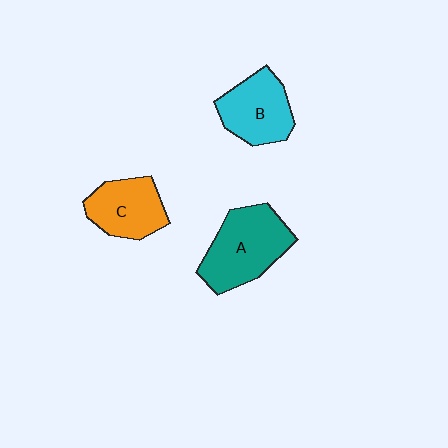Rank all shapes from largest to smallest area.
From largest to smallest: A (teal), B (cyan), C (orange).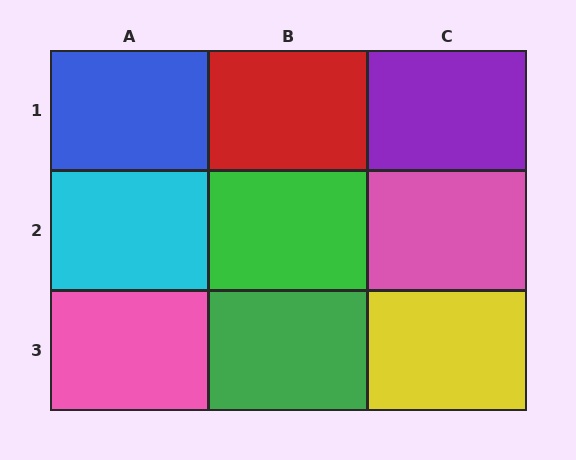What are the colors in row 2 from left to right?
Cyan, green, pink.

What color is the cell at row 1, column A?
Blue.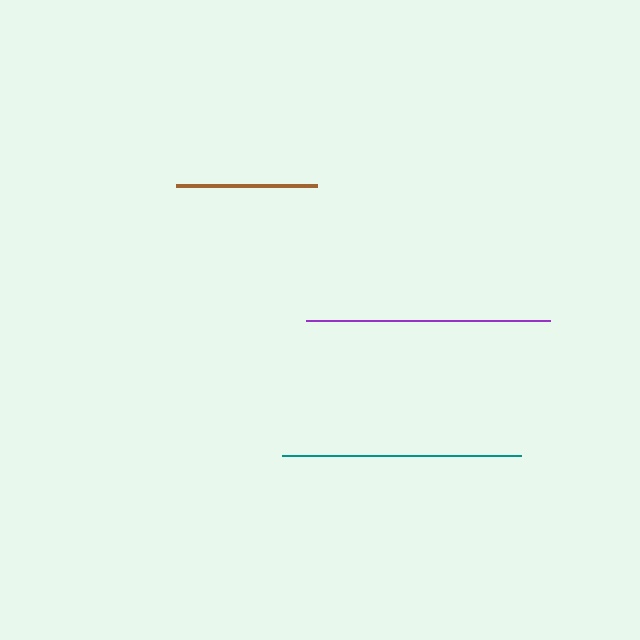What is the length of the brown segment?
The brown segment is approximately 141 pixels long.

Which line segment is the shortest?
The brown line is the shortest at approximately 141 pixels.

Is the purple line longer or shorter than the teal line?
The purple line is longer than the teal line.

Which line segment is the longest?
The purple line is the longest at approximately 244 pixels.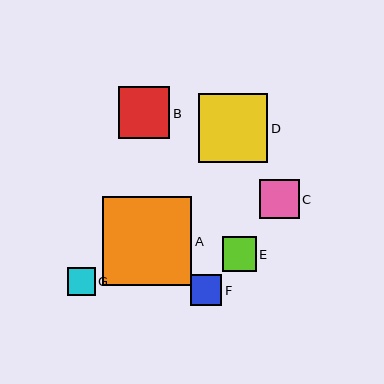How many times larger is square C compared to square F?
Square C is approximately 1.3 times the size of square F.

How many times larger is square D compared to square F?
Square D is approximately 2.2 times the size of square F.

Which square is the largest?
Square A is the largest with a size of approximately 89 pixels.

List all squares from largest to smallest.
From largest to smallest: A, D, B, C, E, F, G.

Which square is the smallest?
Square G is the smallest with a size of approximately 28 pixels.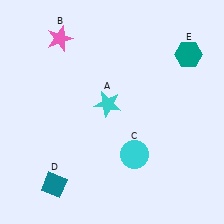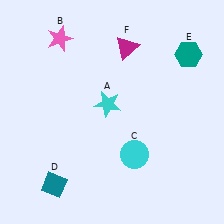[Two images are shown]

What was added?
A magenta triangle (F) was added in Image 2.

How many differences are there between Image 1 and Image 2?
There is 1 difference between the two images.